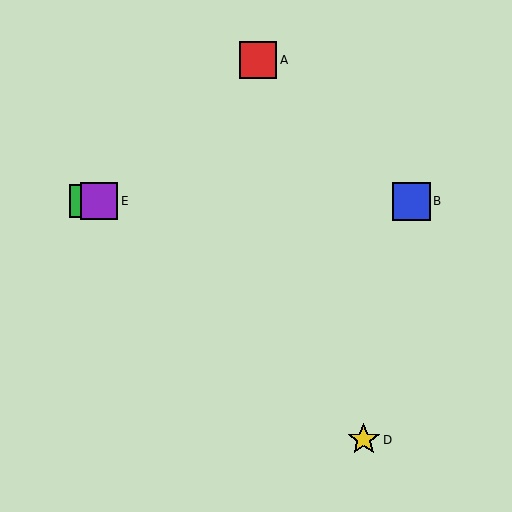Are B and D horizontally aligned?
No, B is at y≈201 and D is at y≈440.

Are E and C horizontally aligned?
Yes, both are at y≈201.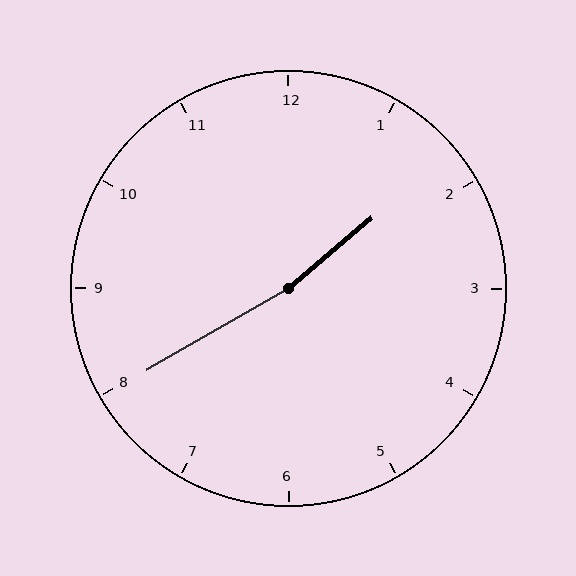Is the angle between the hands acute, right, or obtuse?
It is obtuse.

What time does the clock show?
1:40.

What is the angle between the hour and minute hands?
Approximately 170 degrees.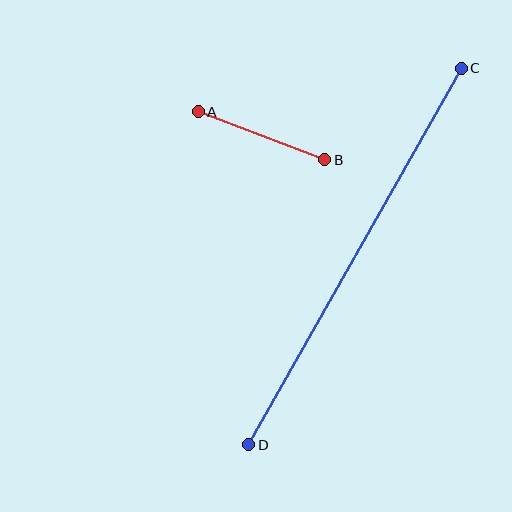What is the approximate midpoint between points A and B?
The midpoint is at approximately (262, 136) pixels.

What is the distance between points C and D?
The distance is approximately 432 pixels.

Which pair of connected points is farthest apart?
Points C and D are farthest apart.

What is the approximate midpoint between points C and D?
The midpoint is at approximately (355, 256) pixels.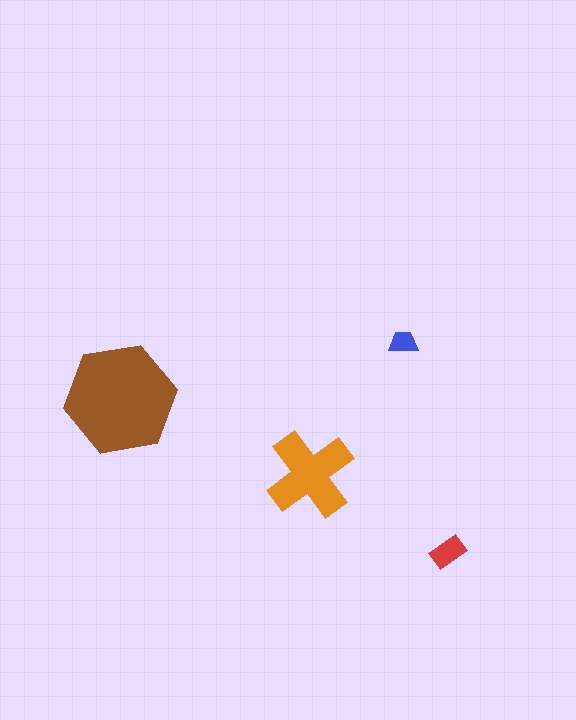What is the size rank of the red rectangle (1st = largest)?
3rd.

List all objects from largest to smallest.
The brown hexagon, the orange cross, the red rectangle, the blue trapezoid.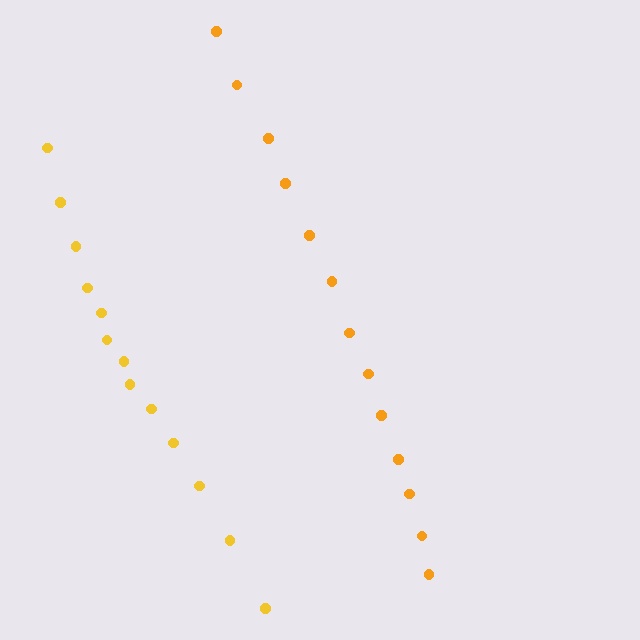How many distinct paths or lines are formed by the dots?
There are 2 distinct paths.